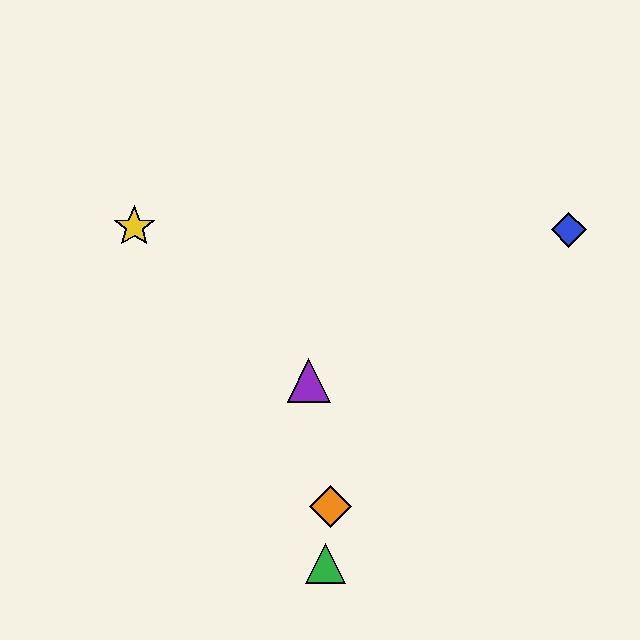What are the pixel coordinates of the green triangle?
The green triangle is at (326, 564).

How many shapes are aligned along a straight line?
3 shapes (the red triangle, the blue diamond, the purple triangle) are aligned along a straight line.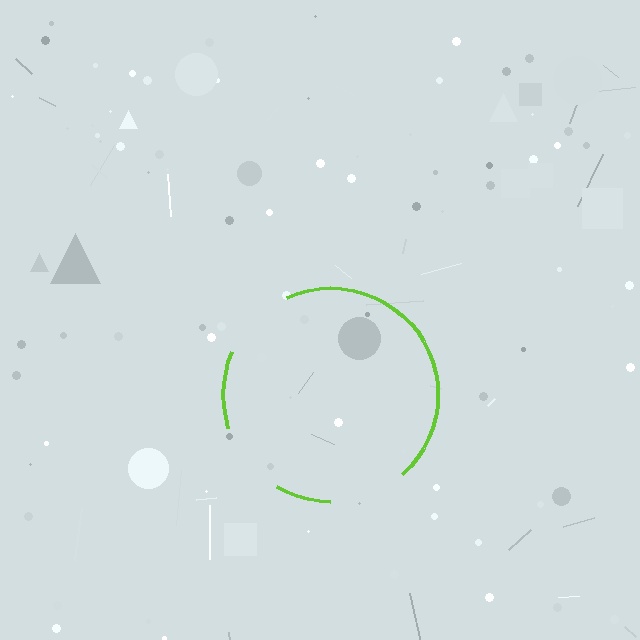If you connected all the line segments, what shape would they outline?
They would outline a circle.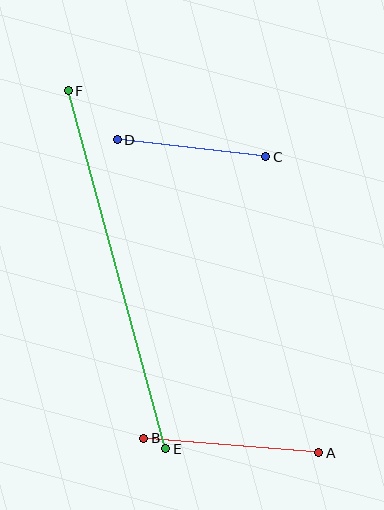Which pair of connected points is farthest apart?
Points E and F are farthest apart.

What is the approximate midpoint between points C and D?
The midpoint is at approximately (192, 148) pixels.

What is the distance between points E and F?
The distance is approximately 371 pixels.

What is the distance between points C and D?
The distance is approximately 149 pixels.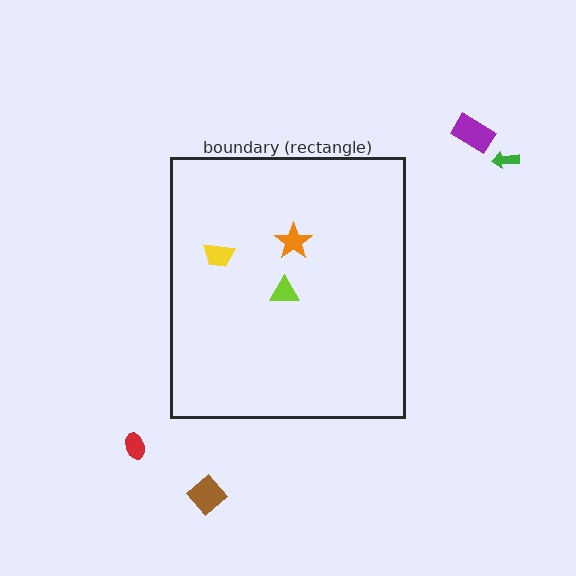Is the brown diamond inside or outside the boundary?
Outside.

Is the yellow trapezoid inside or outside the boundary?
Inside.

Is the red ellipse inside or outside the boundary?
Outside.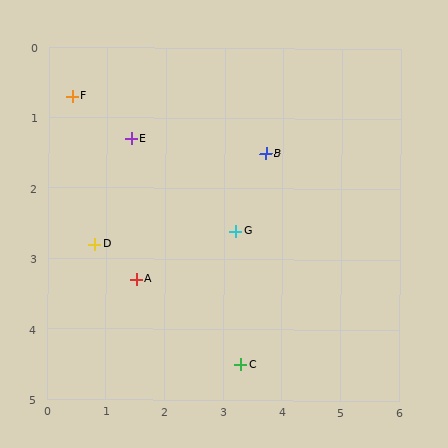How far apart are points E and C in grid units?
Points E and C are about 3.7 grid units apart.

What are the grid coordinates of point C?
Point C is at approximately (3.3, 4.5).